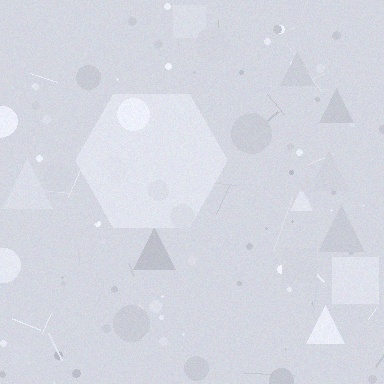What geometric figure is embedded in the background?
A hexagon is embedded in the background.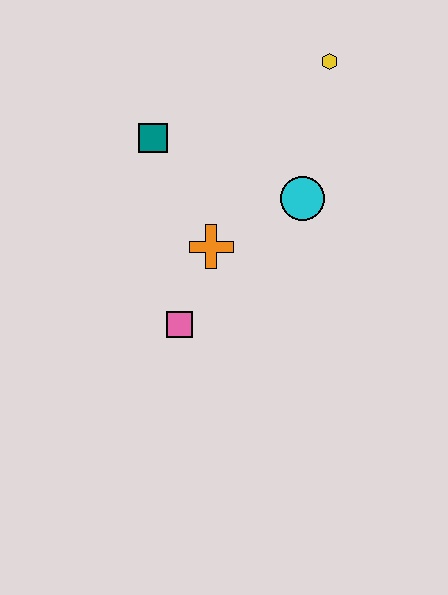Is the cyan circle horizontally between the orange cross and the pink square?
No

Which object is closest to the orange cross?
The pink square is closest to the orange cross.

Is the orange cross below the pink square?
No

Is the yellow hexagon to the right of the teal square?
Yes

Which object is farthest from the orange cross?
The yellow hexagon is farthest from the orange cross.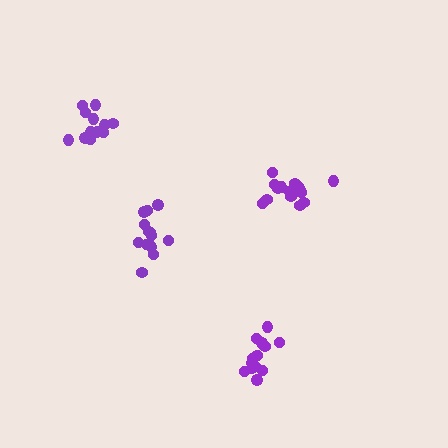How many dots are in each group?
Group 1: 13 dots, Group 2: 14 dots, Group 3: 12 dots, Group 4: 16 dots (55 total).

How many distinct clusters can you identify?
There are 4 distinct clusters.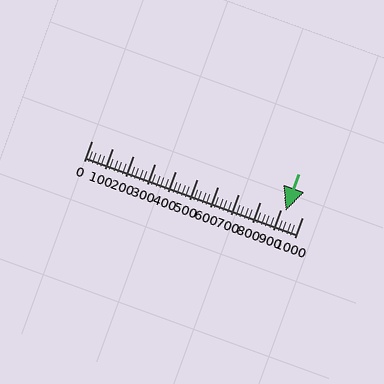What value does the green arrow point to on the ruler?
The green arrow points to approximately 920.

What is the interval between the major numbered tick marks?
The major tick marks are spaced 100 units apart.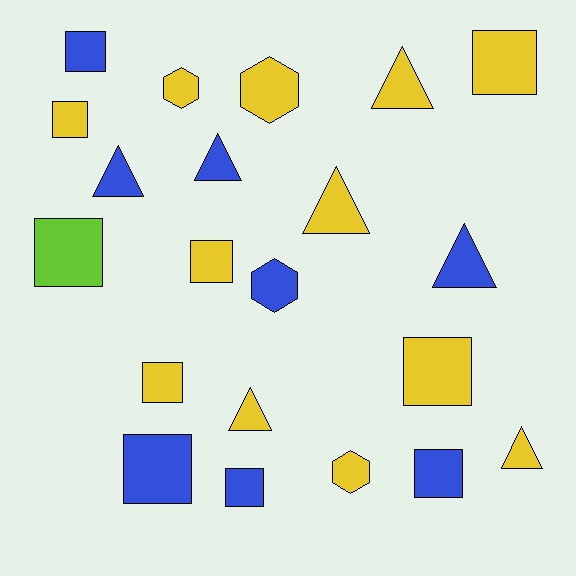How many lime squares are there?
There is 1 lime square.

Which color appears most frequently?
Yellow, with 12 objects.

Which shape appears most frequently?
Square, with 10 objects.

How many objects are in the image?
There are 21 objects.